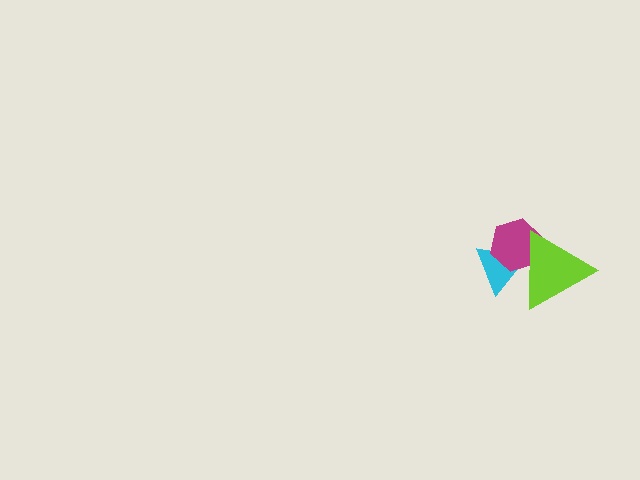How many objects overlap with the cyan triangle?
2 objects overlap with the cyan triangle.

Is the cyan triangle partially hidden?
Yes, it is partially covered by another shape.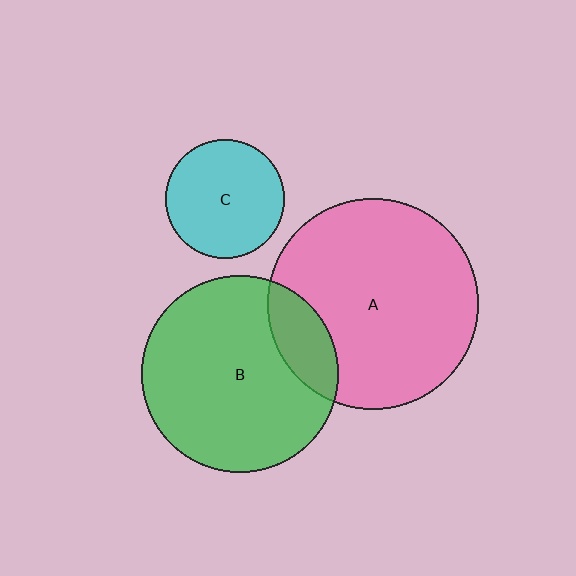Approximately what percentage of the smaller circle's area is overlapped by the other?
Approximately 15%.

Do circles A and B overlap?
Yes.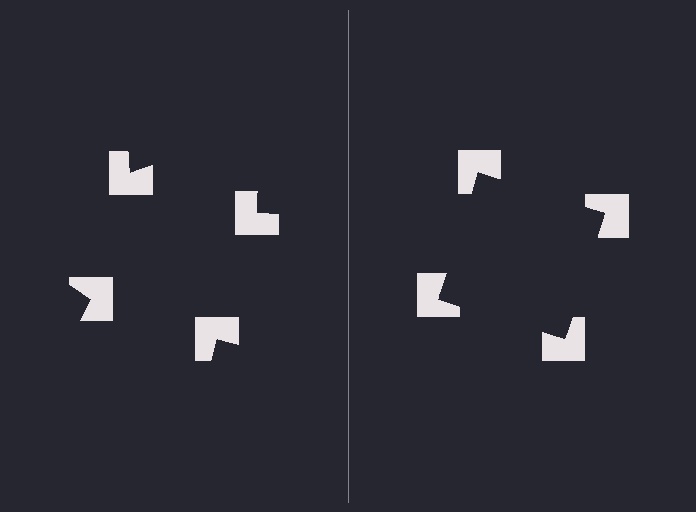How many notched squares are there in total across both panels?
8 — 4 on each side.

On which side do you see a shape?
An illusory square appears on the right side. On the left side the wedge cuts are rotated, so no coherent shape forms.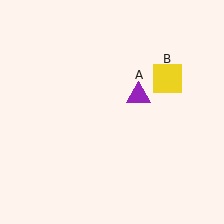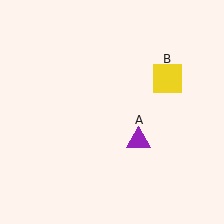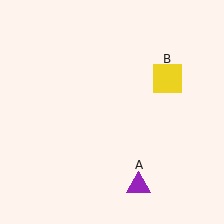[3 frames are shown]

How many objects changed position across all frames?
1 object changed position: purple triangle (object A).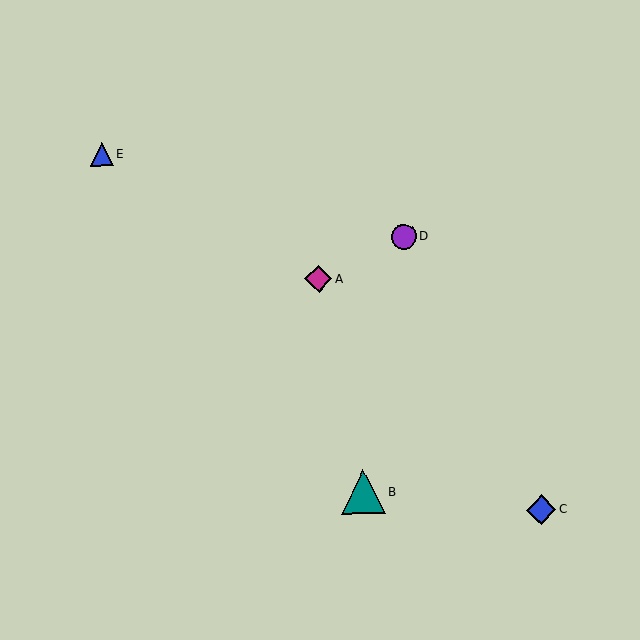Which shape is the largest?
The teal triangle (labeled B) is the largest.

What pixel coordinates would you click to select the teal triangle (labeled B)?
Click at (363, 492) to select the teal triangle B.